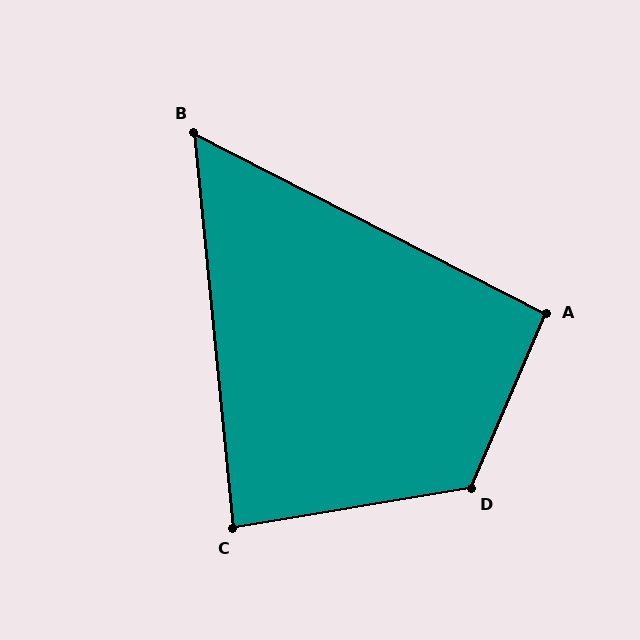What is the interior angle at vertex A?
Approximately 94 degrees (approximately right).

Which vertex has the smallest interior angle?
B, at approximately 57 degrees.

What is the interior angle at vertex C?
Approximately 86 degrees (approximately right).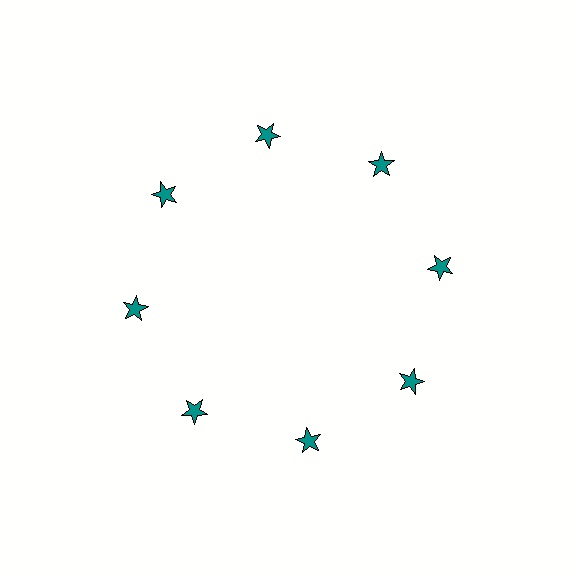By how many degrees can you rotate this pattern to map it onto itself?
The pattern maps onto itself every 45 degrees of rotation.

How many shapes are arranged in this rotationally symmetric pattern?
There are 8 shapes, arranged in 8 groups of 1.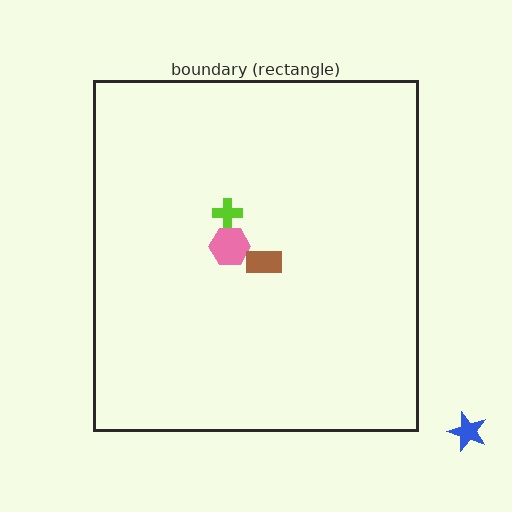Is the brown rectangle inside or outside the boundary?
Inside.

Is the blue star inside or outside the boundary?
Outside.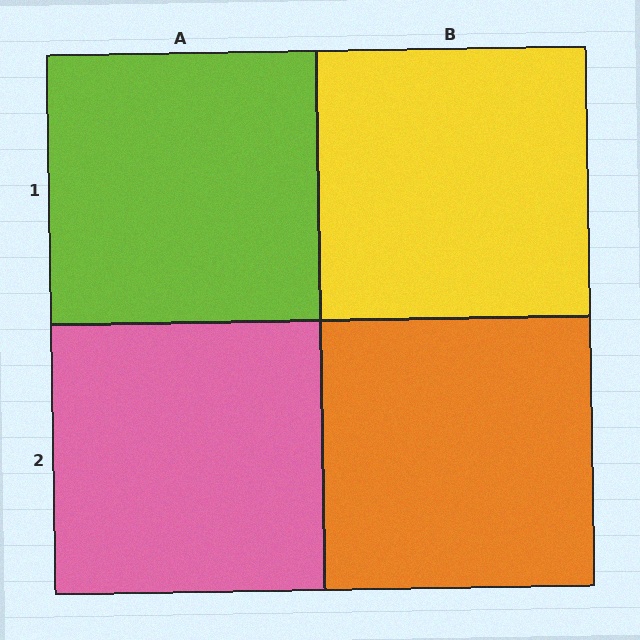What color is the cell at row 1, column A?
Lime.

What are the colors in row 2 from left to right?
Pink, orange.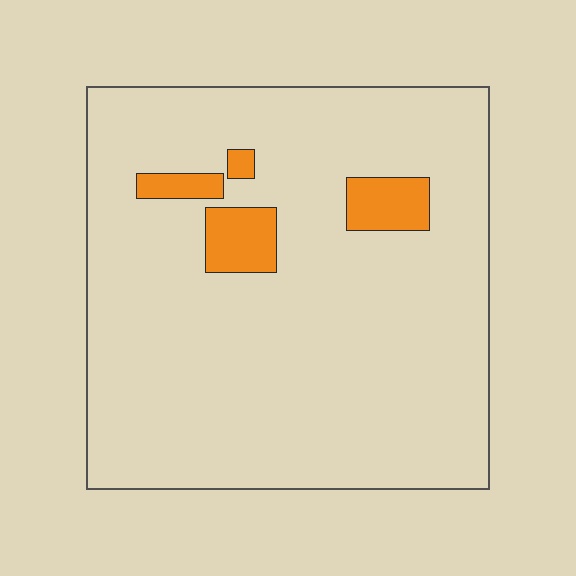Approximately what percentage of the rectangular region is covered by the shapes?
Approximately 10%.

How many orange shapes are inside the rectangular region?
4.